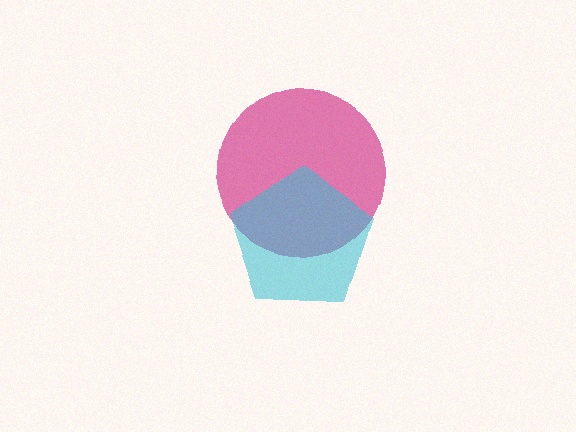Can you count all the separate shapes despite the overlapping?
Yes, there are 2 separate shapes.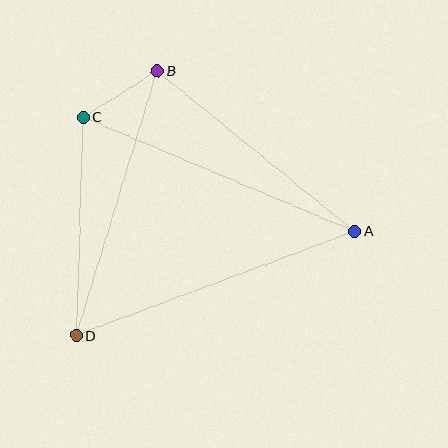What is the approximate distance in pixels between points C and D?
The distance between C and D is approximately 218 pixels.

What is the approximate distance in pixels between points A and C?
The distance between A and C is approximately 294 pixels.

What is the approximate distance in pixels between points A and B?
The distance between A and B is approximately 254 pixels.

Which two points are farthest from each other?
Points A and D are farthest from each other.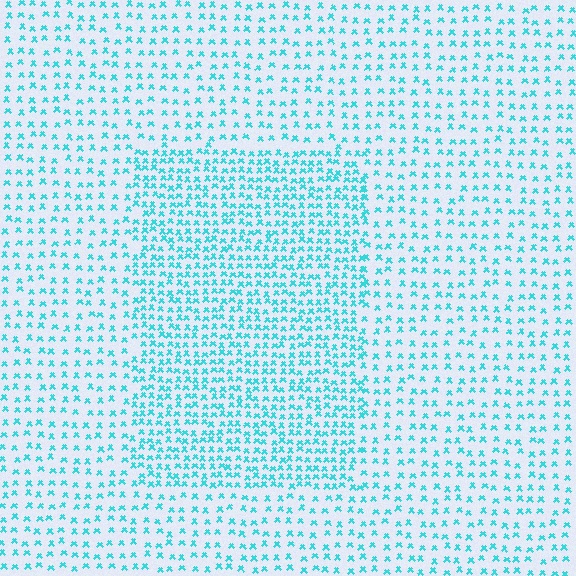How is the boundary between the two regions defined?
The boundary is defined by a change in element density (approximately 1.9x ratio). All elements are the same color, size, and shape.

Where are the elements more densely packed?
The elements are more densely packed inside the rectangle boundary.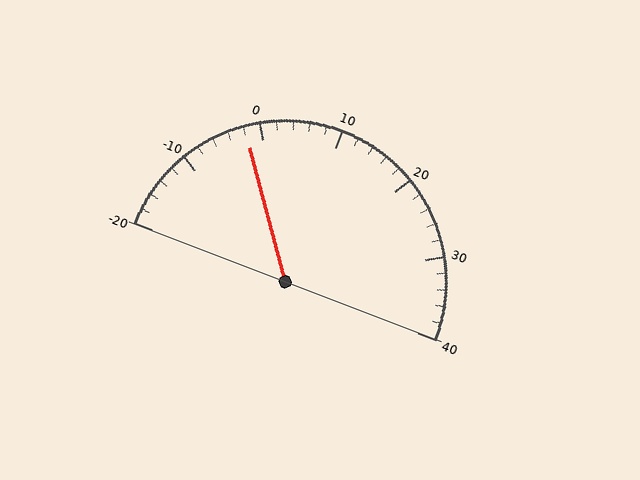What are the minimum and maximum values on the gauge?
The gauge ranges from -20 to 40.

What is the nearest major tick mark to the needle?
The nearest major tick mark is 0.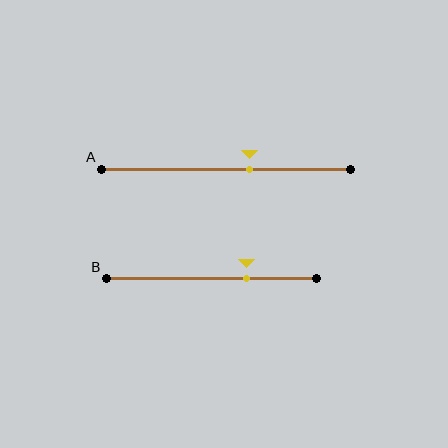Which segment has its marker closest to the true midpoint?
Segment A has its marker closest to the true midpoint.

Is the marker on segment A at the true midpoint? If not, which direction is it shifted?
No, the marker on segment A is shifted to the right by about 10% of the segment length.